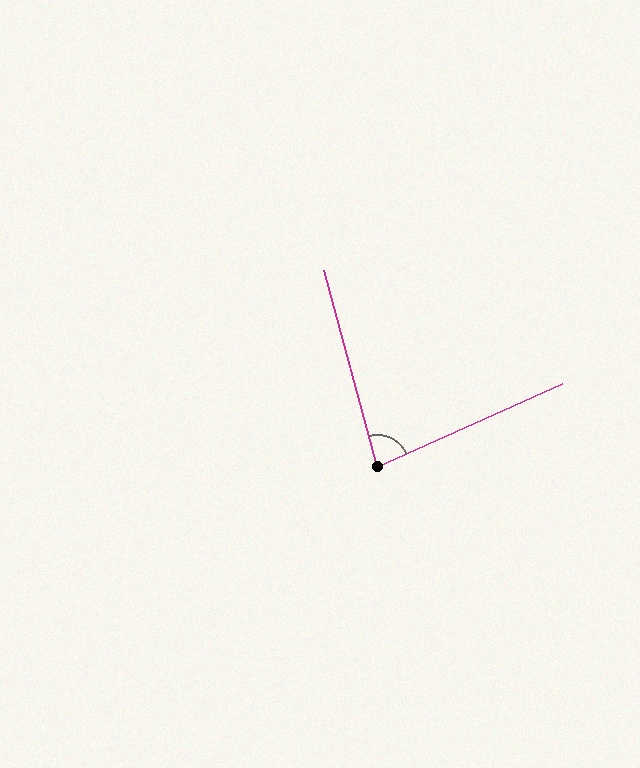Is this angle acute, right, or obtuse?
It is acute.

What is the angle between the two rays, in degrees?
Approximately 81 degrees.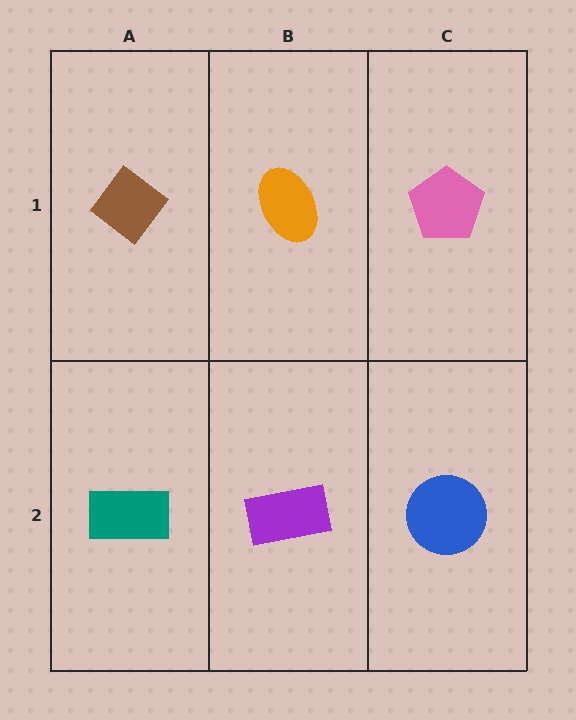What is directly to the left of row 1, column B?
A brown diamond.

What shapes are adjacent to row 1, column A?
A teal rectangle (row 2, column A), an orange ellipse (row 1, column B).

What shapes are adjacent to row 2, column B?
An orange ellipse (row 1, column B), a teal rectangle (row 2, column A), a blue circle (row 2, column C).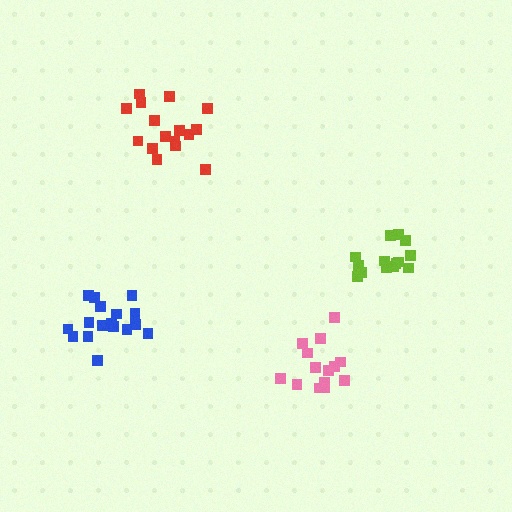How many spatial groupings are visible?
There are 4 spatial groupings.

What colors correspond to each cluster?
The clusters are colored: red, blue, lime, pink.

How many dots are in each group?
Group 1: 16 dots, Group 2: 17 dots, Group 3: 14 dots, Group 4: 14 dots (61 total).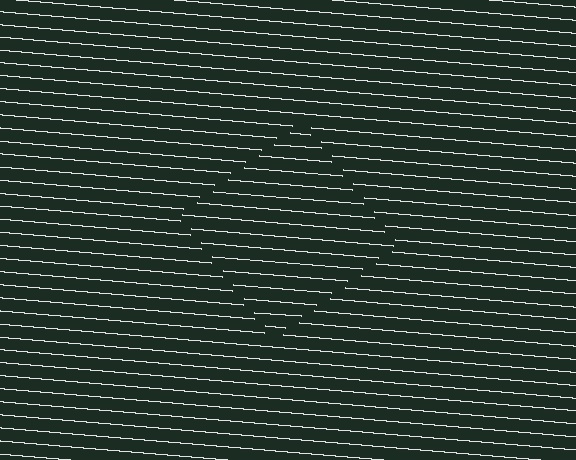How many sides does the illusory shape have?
4 sides — the line-ends trace a square.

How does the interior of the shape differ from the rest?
The interior of the shape contains the same grating, shifted by half a period — the contour is defined by the phase discontinuity where line-ends from the inner and outer gratings abut.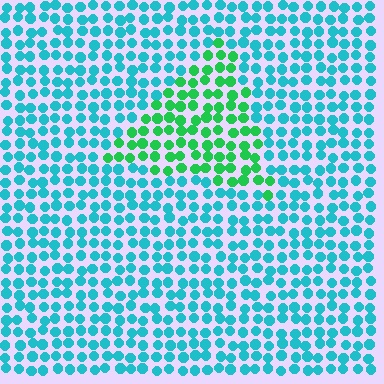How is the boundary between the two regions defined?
The boundary is defined purely by a slight shift in hue (about 47 degrees). Spacing, size, and orientation are identical on both sides.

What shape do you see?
I see a triangle.